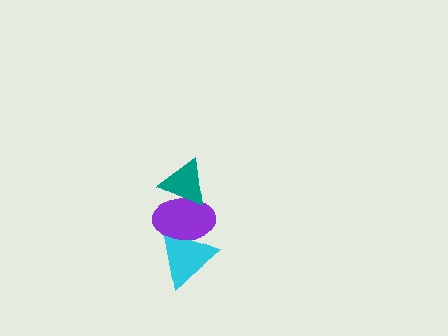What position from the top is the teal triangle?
The teal triangle is 1st from the top.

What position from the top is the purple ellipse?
The purple ellipse is 2nd from the top.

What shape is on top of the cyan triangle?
The purple ellipse is on top of the cyan triangle.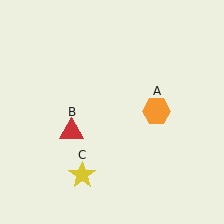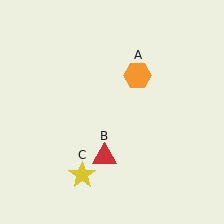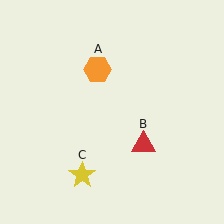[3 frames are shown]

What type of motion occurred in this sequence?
The orange hexagon (object A), red triangle (object B) rotated counterclockwise around the center of the scene.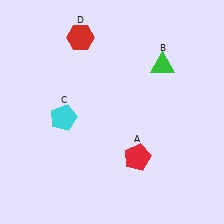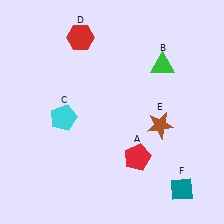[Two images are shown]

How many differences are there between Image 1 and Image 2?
There are 2 differences between the two images.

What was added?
A brown star (E), a teal diamond (F) were added in Image 2.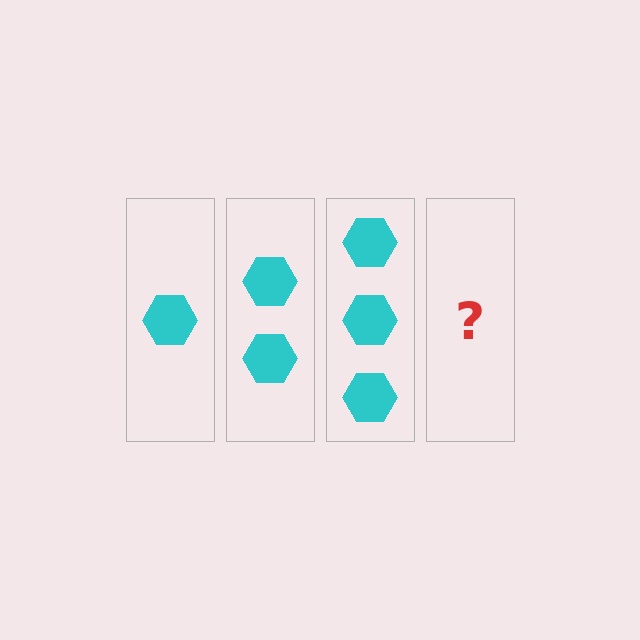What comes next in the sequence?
The next element should be 4 hexagons.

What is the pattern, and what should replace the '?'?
The pattern is that each step adds one more hexagon. The '?' should be 4 hexagons.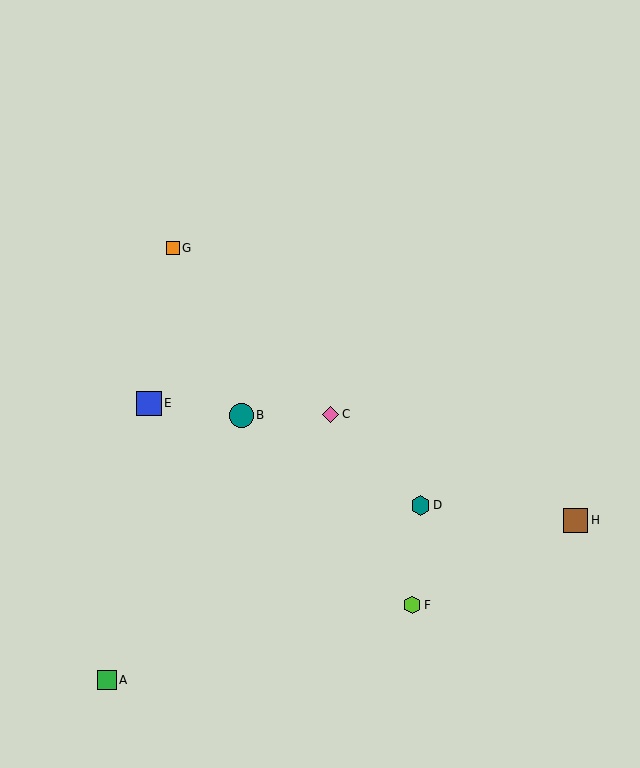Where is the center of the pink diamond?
The center of the pink diamond is at (331, 414).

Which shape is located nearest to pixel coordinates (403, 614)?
The lime hexagon (labeled F) at (412, 605) is nearest to that location.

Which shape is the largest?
The blue square (labeled E) is the largest.